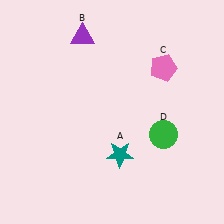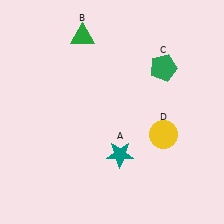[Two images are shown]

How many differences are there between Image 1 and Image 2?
There are 3 differences between the two images.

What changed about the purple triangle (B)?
In Image 1, B is purple. In Image 2, it changed to green.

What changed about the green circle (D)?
In Image 1, D is green. In Image 2, it changed to yellow.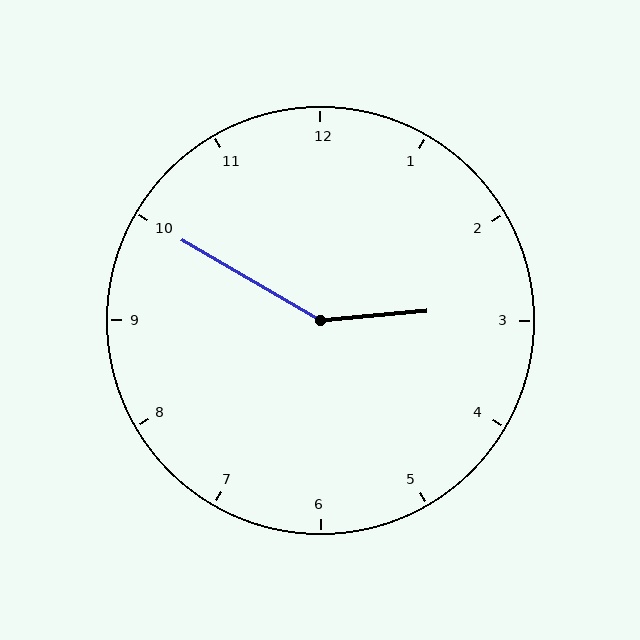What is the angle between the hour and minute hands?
Approximately 145 degrees.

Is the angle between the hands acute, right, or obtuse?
It is obtuse.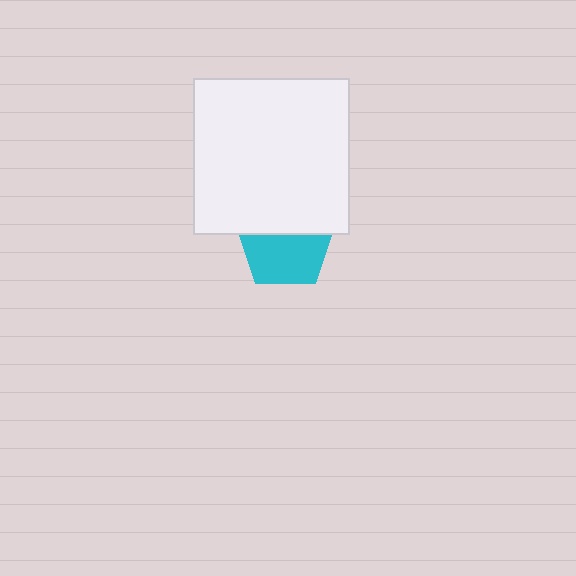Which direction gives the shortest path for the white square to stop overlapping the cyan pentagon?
Moving up gives the shortest separation.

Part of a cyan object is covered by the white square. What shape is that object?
It is a pentagon.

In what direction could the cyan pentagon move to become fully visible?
The cyan pentagon could move down. That would shift it out from behind the white square entirely.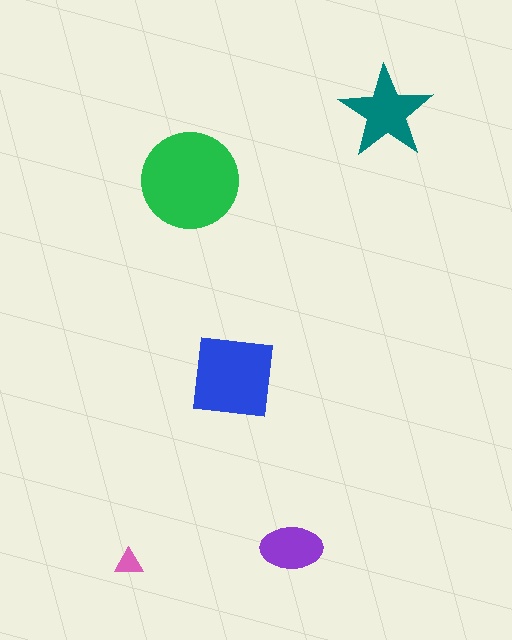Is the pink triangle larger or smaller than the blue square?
Smaller.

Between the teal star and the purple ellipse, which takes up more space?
The teal star.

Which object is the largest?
The green circle.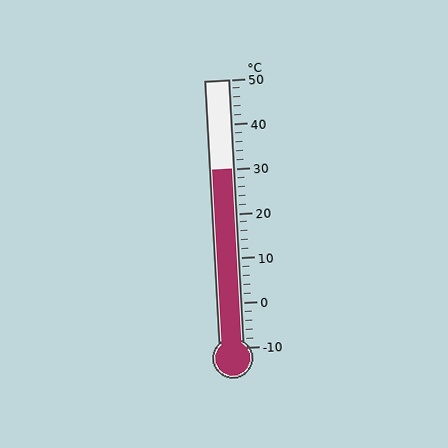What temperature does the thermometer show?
The thermometer shows approximately 30°C.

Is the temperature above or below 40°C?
The temperature is below 40°C.